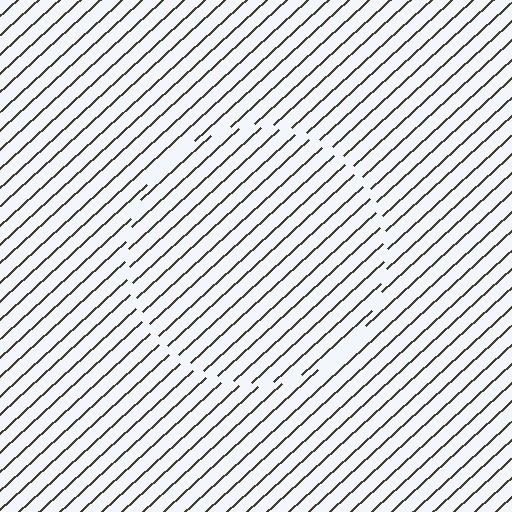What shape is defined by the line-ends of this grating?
An illusory circle. The interior of the shape contains the same grating, shifted by half a period — the contour is defined by the phase discontinuity where line-ends from the inner and outer gratings abut.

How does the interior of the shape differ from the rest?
The interior of the shape contains the same grating, shifted by half a period — the contour is defined by the phase discontinuity where line-ends from the inner and outer gratings abut.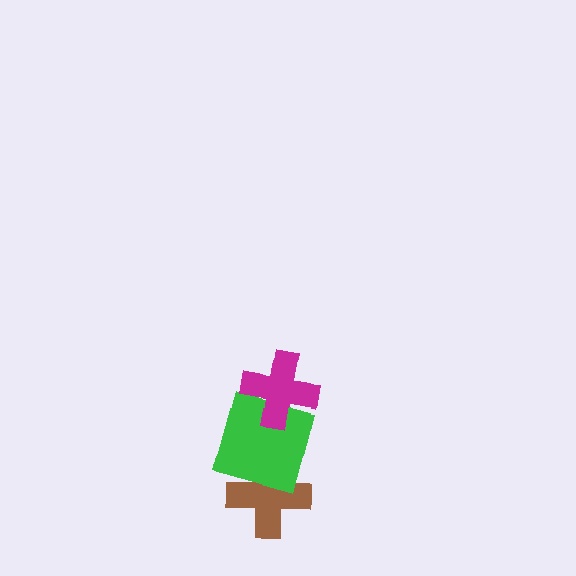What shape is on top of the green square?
The magenta cross is on top of the green square.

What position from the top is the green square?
The green square is 2nd from the top.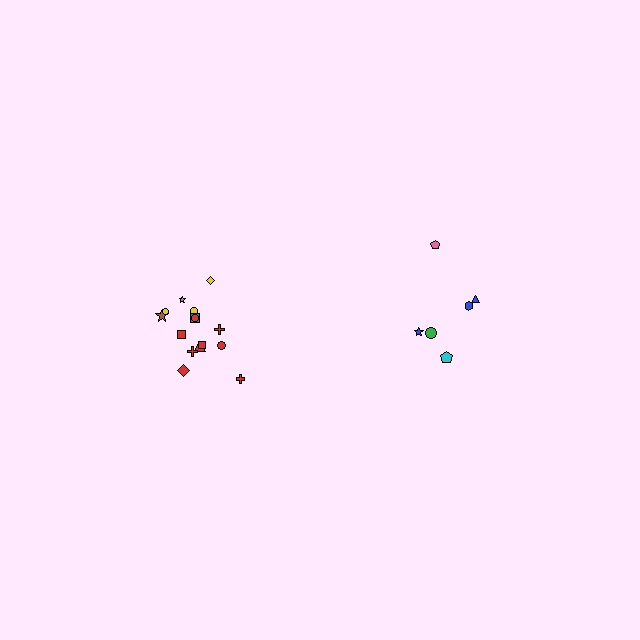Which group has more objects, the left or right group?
The left group.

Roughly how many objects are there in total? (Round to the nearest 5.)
Roughly 20 objects in total.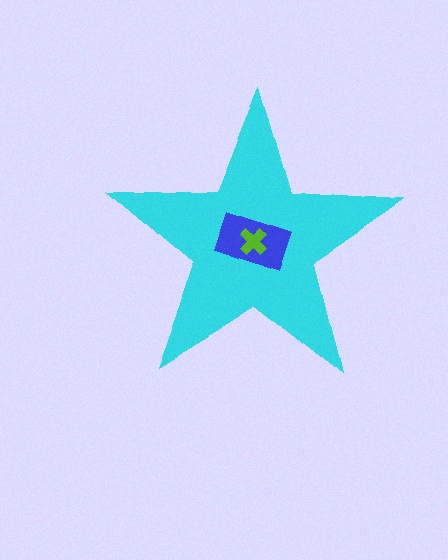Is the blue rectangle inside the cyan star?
Yes.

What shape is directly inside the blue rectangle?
The lime cross.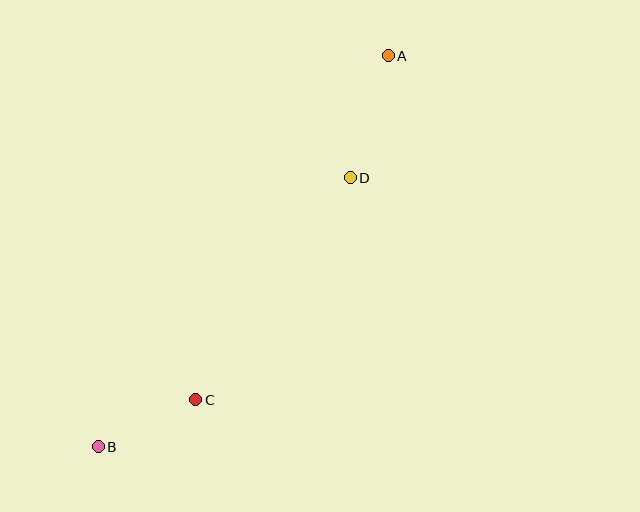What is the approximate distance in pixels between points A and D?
The distance between A and D is approximately 128 pixels.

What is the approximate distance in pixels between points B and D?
The distance between B and D is approximately 368 pixels.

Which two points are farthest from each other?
Points A and B are farthest from each other.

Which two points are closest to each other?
Points B and C are closest to each other.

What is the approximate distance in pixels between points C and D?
The distance between C and D is approximately 271 pixels.